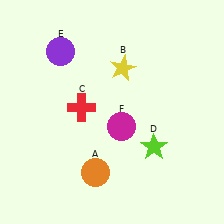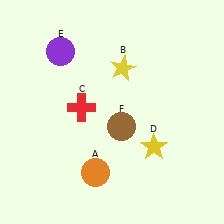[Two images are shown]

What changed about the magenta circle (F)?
In Image 1, F is magenta. In Image 2, it changed to brown.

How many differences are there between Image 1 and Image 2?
There are 2 differences between the two images.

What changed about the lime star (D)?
In Image 1, D is lime. In Image 2, it changed to yellow.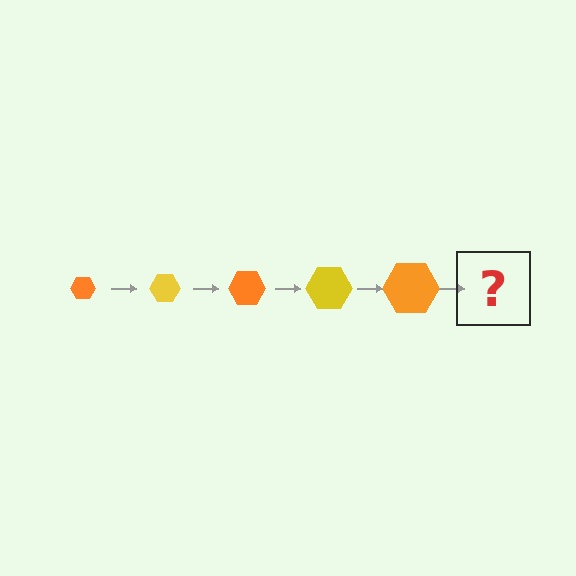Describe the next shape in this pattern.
It should be a yellow hexagon, larger than the previous one.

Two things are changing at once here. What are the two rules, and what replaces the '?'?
The two rules are that the hexagon grows larger each step and the color cycles through orange and yellow. The '?' should be a yellow hexagon, larger than the previous one.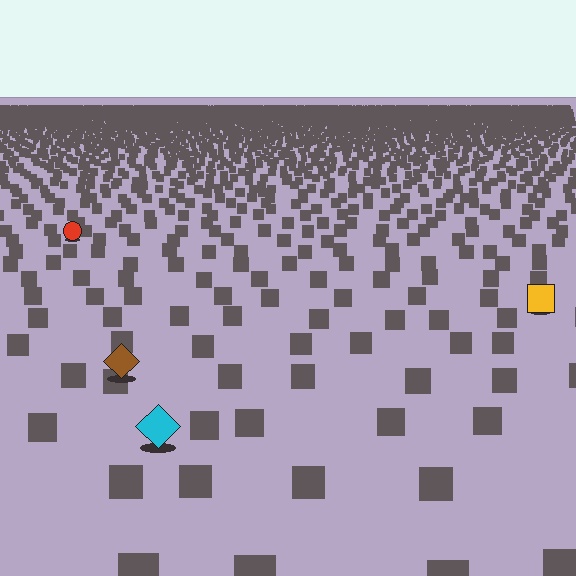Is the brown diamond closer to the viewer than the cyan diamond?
No. The cyan diamond is closer — you can tell from the texture gradient: the ground texture is coarser near it.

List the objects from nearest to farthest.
From nearest to farthest: the cyan diamond, the brown diamond, the yellow square, the red circle.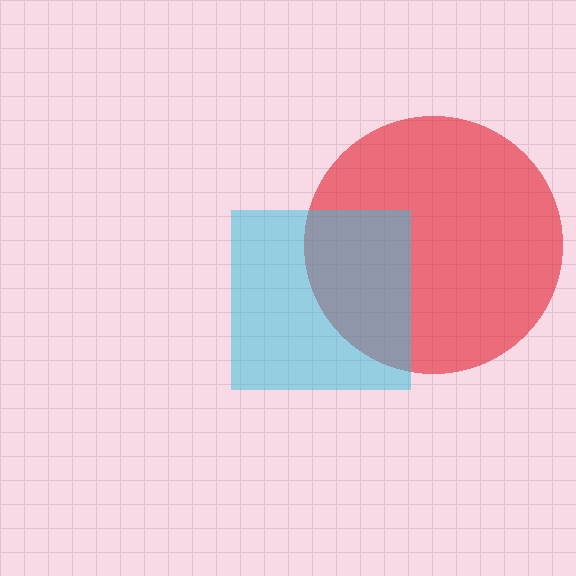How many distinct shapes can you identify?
There are 2 distinct shapes: a red circle, a cyan square.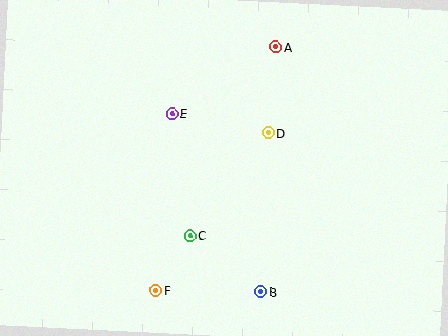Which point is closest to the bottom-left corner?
Point F is closest to the bottom-left corner.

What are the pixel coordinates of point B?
Point B is at (261, 292).